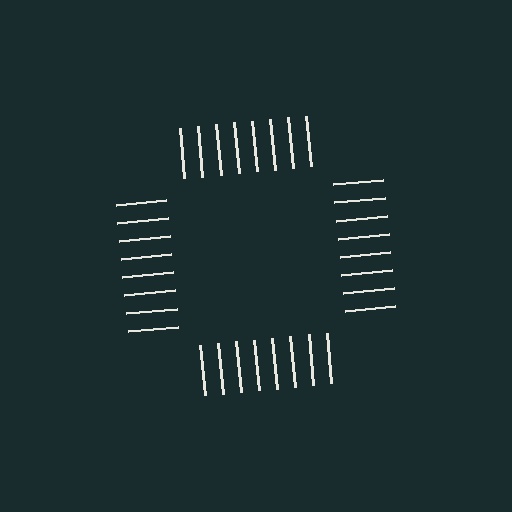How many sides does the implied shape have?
4 sides — the line-ends trace a square.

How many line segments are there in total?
32 — 8 along each of the 4 edges.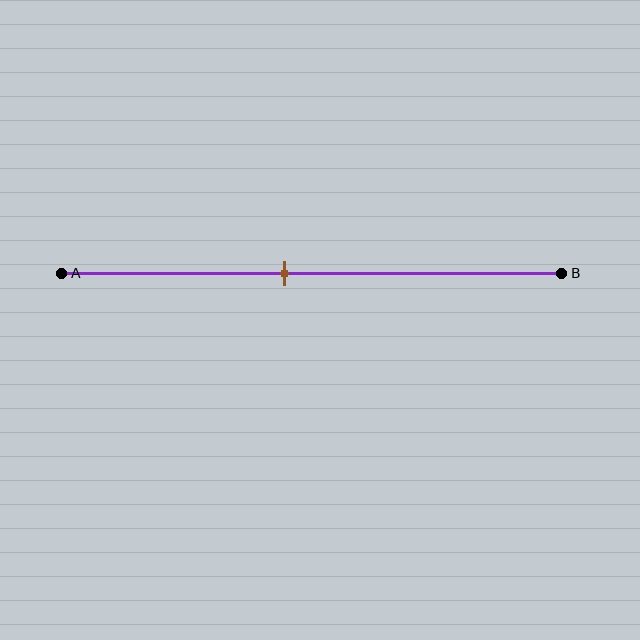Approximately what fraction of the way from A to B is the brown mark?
The brown mark is approximately 45% of the way from A to B.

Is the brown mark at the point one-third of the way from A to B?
No, the mark is at about 45% from A, not at the 33% one-third point.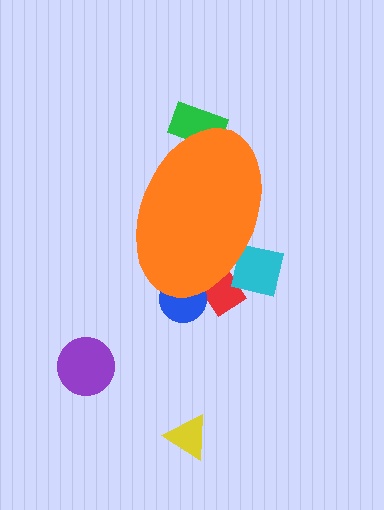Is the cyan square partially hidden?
Yes, the cyan square is partially hidden behind the orange ellipse.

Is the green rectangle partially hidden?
Yes, the green rectangle is partially hidden behind the orange ellipse.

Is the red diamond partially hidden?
Yes, the red diamond is partially hidden behind the orange ellipse.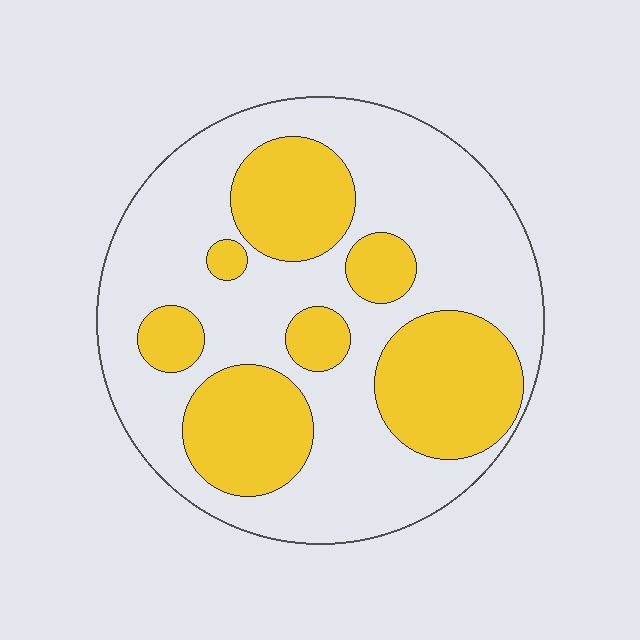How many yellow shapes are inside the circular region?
7.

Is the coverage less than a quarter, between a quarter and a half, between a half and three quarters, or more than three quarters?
Between a quarter and a half.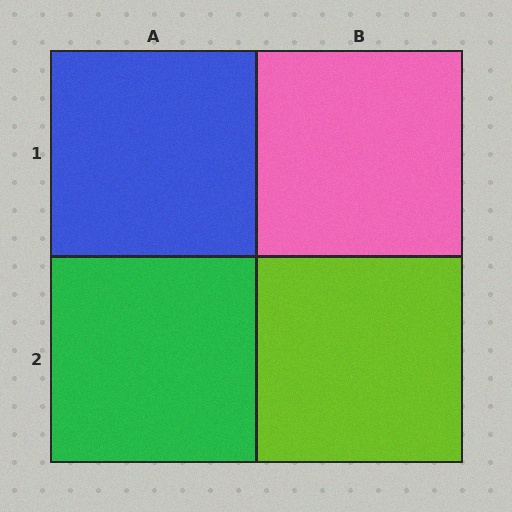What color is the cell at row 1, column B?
Pink.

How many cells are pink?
1 cell is pink.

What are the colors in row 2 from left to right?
Green, lime.